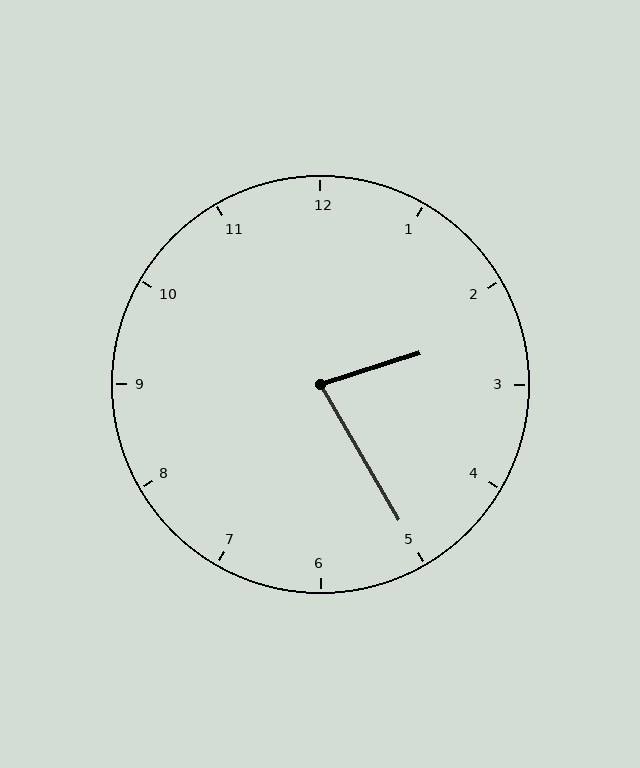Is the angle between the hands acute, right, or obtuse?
It is acute.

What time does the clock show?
2:25.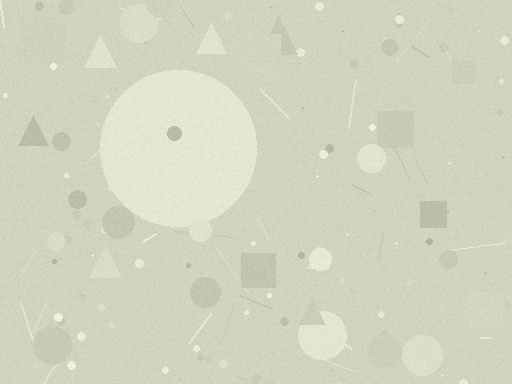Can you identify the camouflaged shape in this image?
The camouflaged shape is a circle.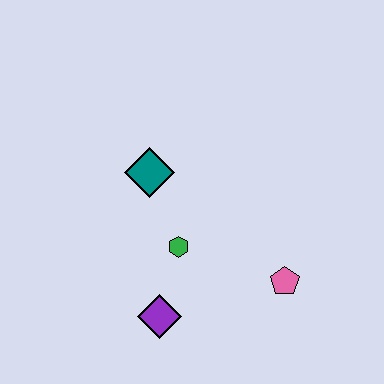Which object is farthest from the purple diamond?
The teal diamond is farthest from the purple diamond.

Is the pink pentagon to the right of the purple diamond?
Yes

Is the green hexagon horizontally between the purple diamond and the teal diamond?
No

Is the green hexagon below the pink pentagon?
No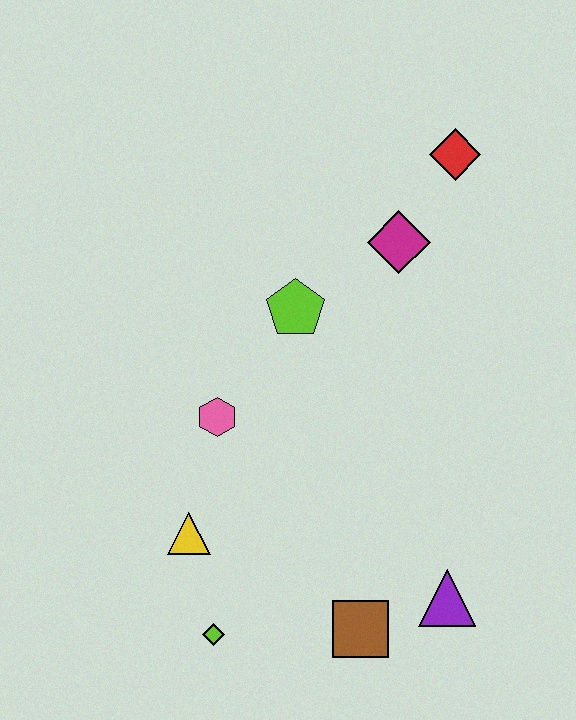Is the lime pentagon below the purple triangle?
No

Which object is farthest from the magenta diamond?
The lime diamond is farthest from the magenta diamond.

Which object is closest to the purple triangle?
The brown square is closest to the purple triangle.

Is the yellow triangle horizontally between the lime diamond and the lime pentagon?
No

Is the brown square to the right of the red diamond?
No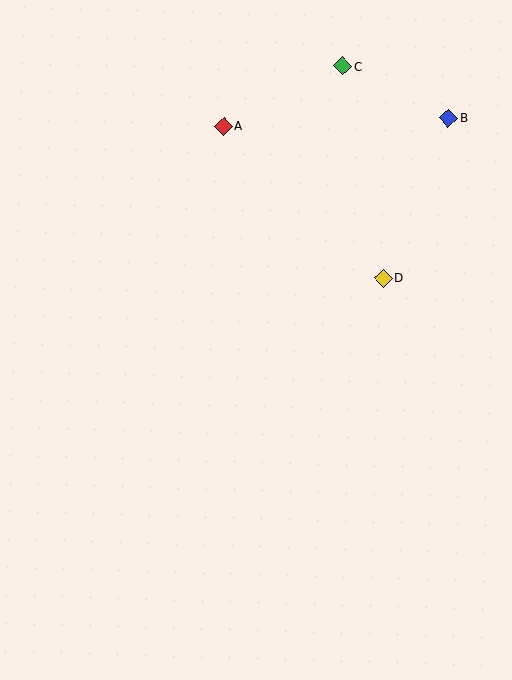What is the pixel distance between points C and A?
The distance between C and A is 134 pixels.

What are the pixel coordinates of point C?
Point C is at (343, 66).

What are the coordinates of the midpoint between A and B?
The midpoint between A and B is at (336, 122).